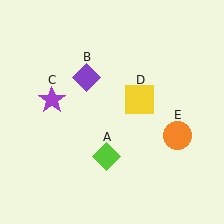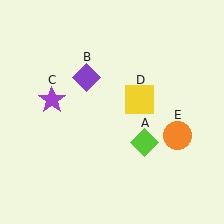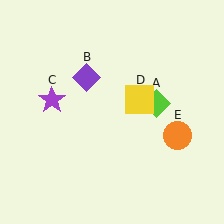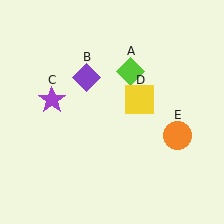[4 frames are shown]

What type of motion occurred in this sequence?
The lime diamond (object A) rotated counterclockwise around the center of the scene.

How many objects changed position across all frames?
1 object changed position: lime diamond (object A).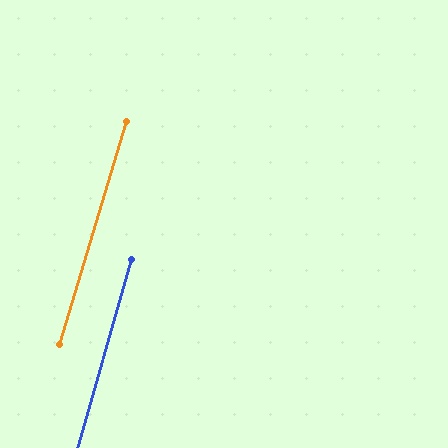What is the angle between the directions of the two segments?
Approximately 1 degree.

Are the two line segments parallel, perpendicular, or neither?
Parallel — their directions differ by only 0.7°.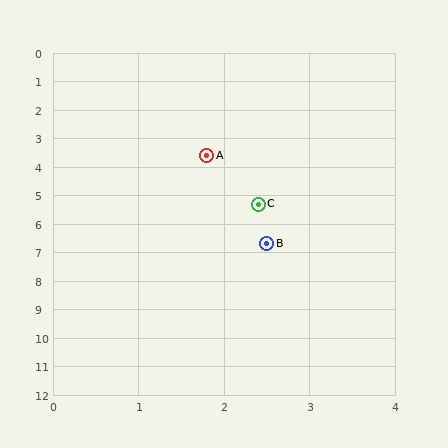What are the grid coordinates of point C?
Point C is at approximately (2.4, 5.3).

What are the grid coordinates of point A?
Point A is at approximately (1.8, 3.6).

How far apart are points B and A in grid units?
Points B and A are about 3.2 grid units apart.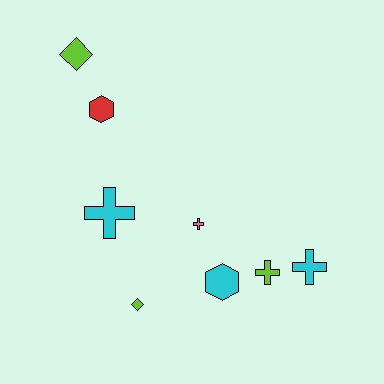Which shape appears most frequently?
Cross, with 4 objects.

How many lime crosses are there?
There is 1 lime cross.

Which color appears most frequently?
Cyan, with 3 objects.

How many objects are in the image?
There are 8 objects.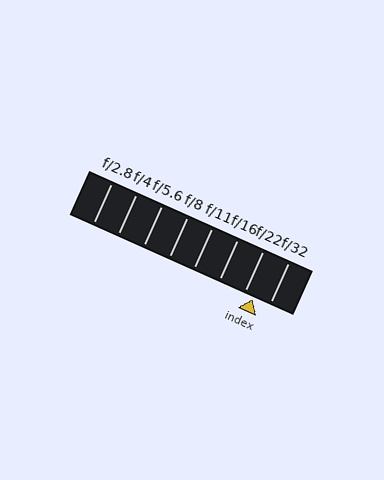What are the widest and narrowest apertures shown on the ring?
The widest aperture shown is f/2.8 and the narrowest is f/32.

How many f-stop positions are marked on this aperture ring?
There are 8 f-stop positions marked.